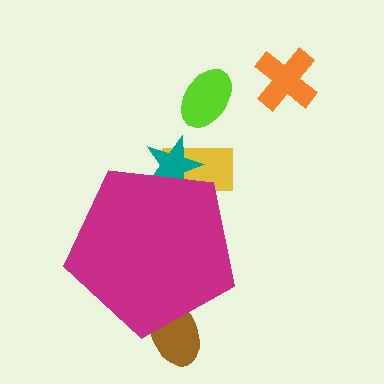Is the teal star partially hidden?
Yes, the teal star is partially hidden behind the magenta pentagon.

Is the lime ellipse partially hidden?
No, the lime ellipse is fully visible.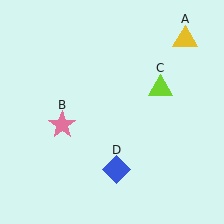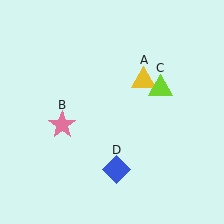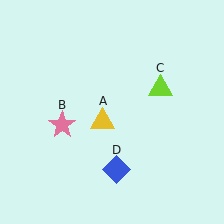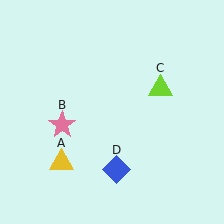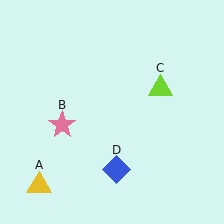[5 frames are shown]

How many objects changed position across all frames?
1 object changed position: yellow triangle (object A).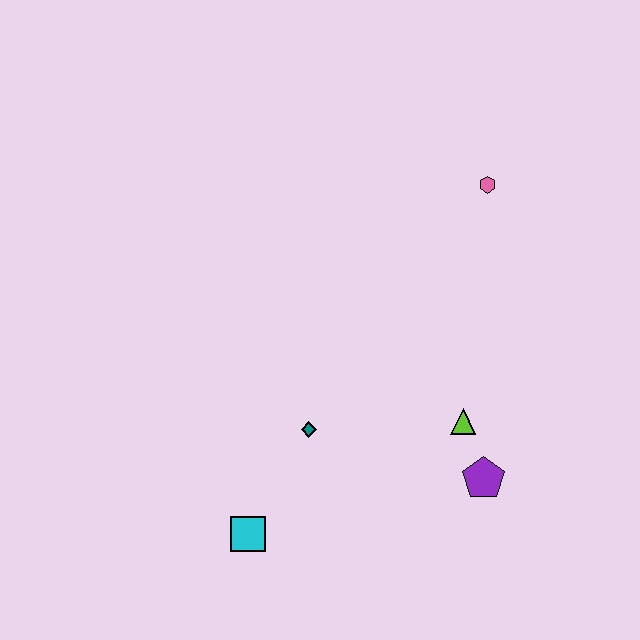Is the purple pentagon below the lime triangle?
Yes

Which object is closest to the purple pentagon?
The lime triangle is closest to the purple pentagon.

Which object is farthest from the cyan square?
The pink hexagon is farthest from the cyan square.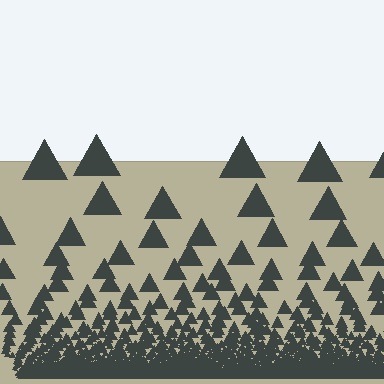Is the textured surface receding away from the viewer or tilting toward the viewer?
The surface appears to tilt toward the viewer. Texture elements get larger and sparser toward the top.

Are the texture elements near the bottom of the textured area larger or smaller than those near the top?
Smaller. The gradient is inverted — elements near the bottom are smaller and denser.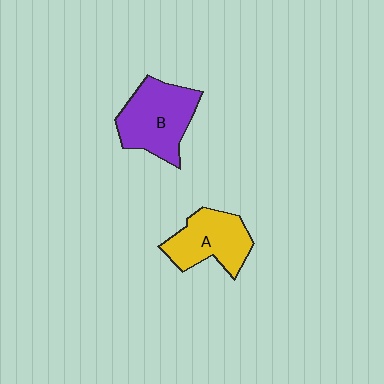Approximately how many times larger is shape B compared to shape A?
Approximately 1.2 times.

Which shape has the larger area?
Shape B (purple).